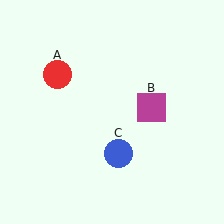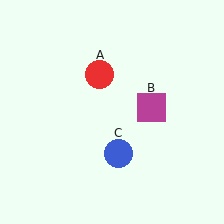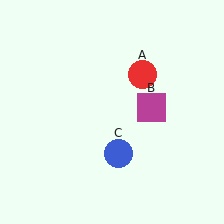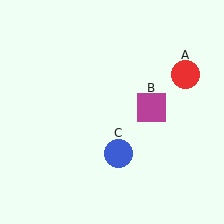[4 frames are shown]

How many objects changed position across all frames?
1 object changed position: red circle (object A).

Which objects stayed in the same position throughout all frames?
Magenta square (object B) and blue circle (object C) remained stationary.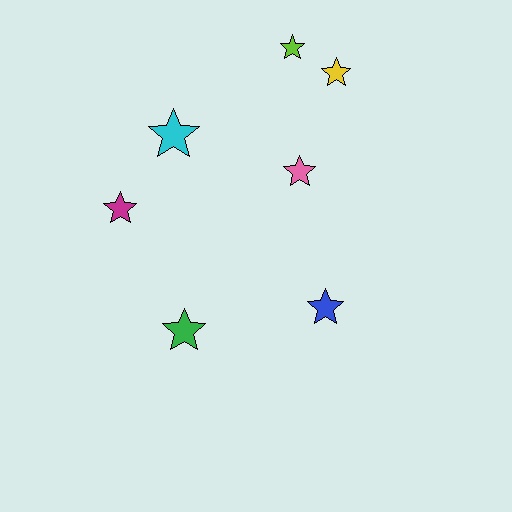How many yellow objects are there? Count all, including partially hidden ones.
There is 1 yellow object.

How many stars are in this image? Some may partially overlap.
There are 7 stars.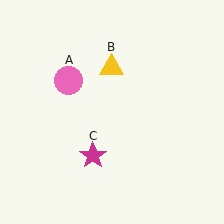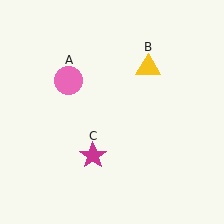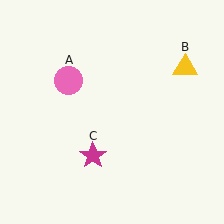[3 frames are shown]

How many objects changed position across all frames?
1 object changed position: yellow triangle (object B).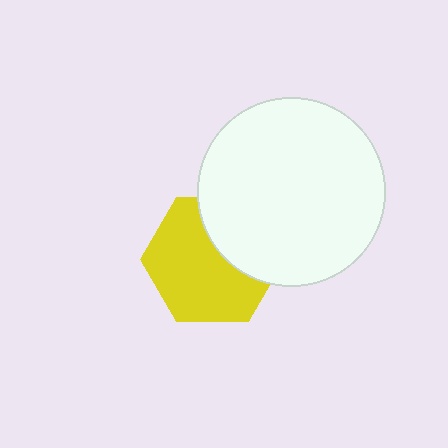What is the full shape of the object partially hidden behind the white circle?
The partially hidden object is a yellow hexagon.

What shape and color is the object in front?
The object in front is a white circle.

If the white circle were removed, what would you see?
You would see the complete yellow hexagon.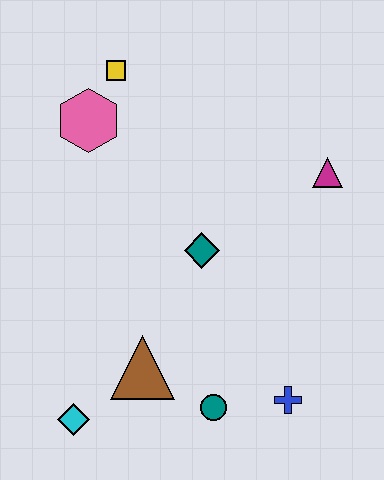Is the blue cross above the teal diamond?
No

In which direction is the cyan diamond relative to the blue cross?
The cyan diamond is to the left of the blue cross.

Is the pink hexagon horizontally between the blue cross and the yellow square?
No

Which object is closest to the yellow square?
The pink hexagon is closest to the yellow square.